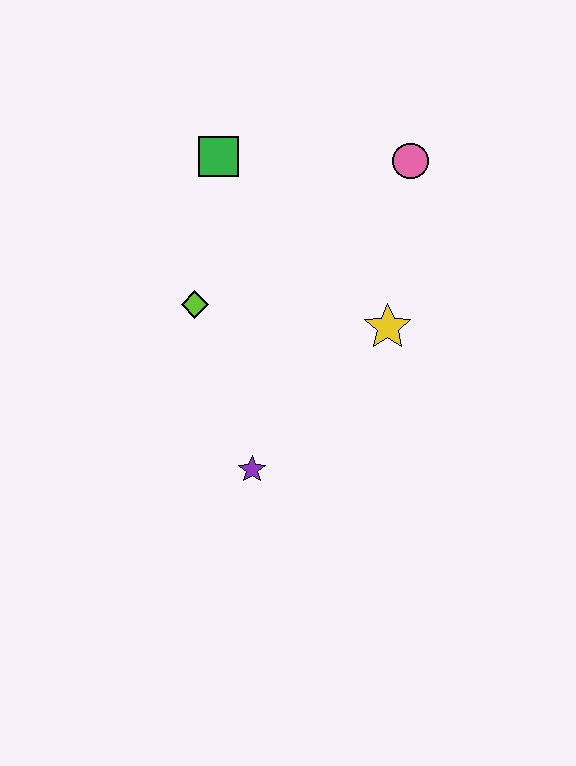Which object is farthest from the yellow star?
The green square is farthest from the yellow star.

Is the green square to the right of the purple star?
No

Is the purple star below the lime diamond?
Yes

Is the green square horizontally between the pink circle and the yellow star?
No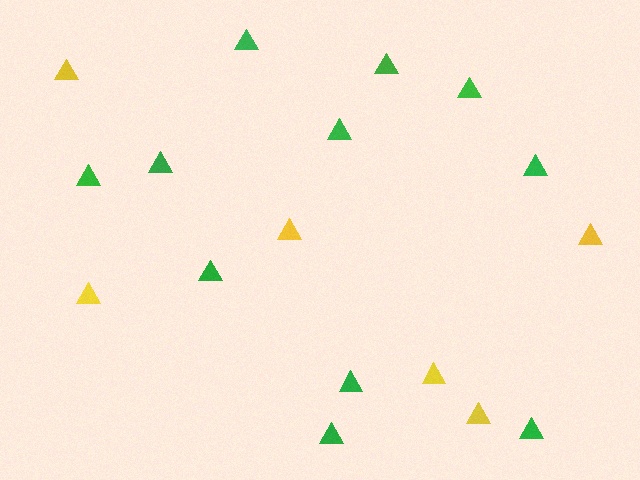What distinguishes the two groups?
There are 2 groups: one group of yellow triangles (6) and one group of green triangles (11).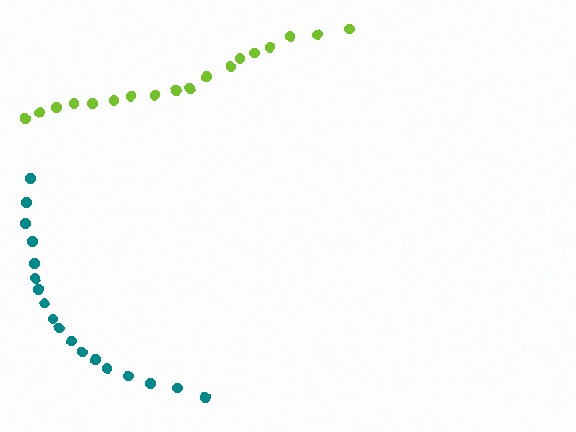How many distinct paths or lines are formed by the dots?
There are 2 distinct paths.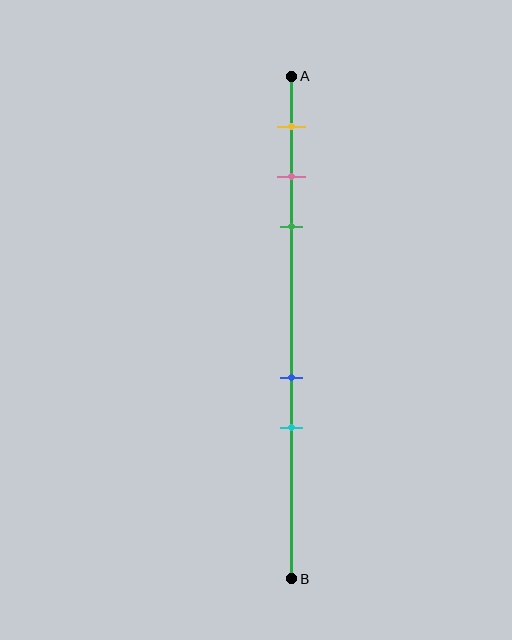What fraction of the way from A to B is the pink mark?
The pink mark is approximately 20% (0.2) of the way from A to B.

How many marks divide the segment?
There are 5 marks dividing the segment.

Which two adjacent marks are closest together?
The pink and green marks are the closest adjacent pair.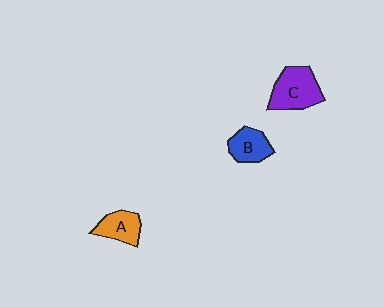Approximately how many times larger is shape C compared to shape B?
Approximately 1.5 times.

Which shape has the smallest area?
Shape A (orange).